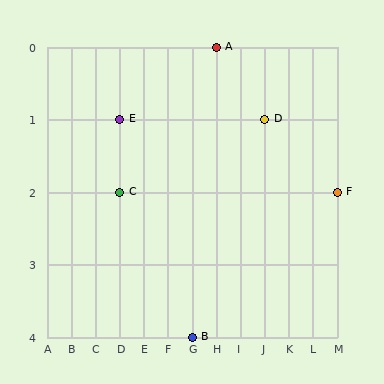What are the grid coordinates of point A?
Point A is at grid coordinates (H, 0).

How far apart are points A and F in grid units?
Points A and F are 5 columns and 2 rows apart (about 5.4 grid units diagonally).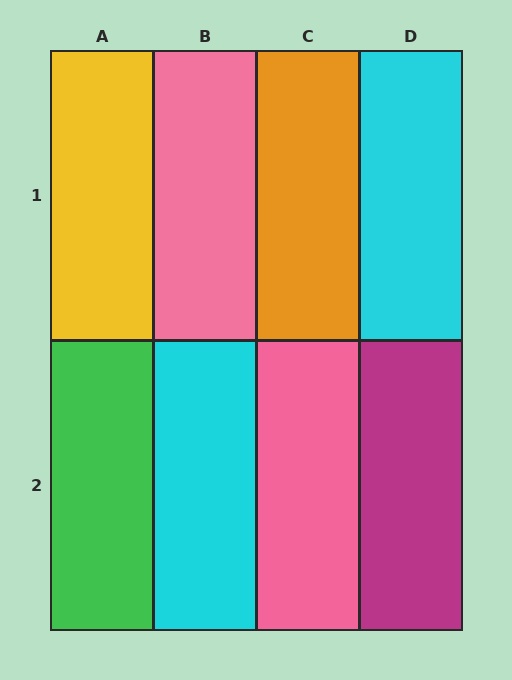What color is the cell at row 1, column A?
Yellow.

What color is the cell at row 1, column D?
Cyan.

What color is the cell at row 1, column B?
Pink.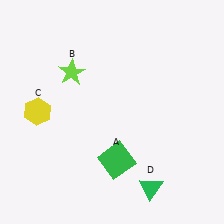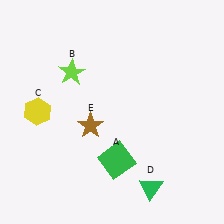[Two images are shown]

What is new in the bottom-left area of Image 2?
A brown star (E) was added in the bottom-left area of Image 2.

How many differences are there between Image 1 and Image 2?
There is 1 difference between the two images.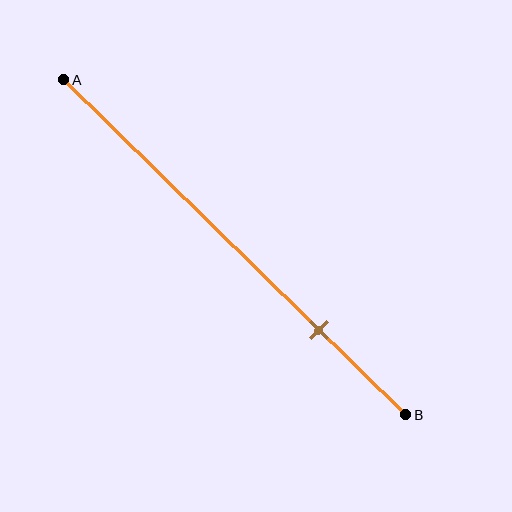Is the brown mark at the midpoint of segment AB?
No, the mark is at about 75% from A, not at the 50% midpoint.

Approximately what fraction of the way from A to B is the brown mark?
The brown mark is approximately 75% of the way from A to B.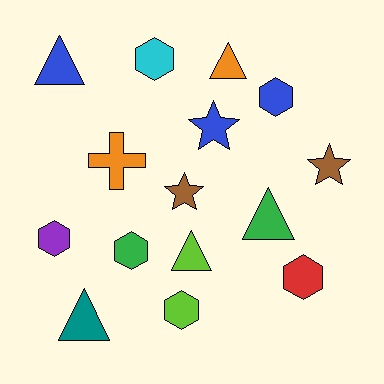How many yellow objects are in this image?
There are no yellow objects.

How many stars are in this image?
There are 3 stars.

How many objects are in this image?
There are 15 objects.